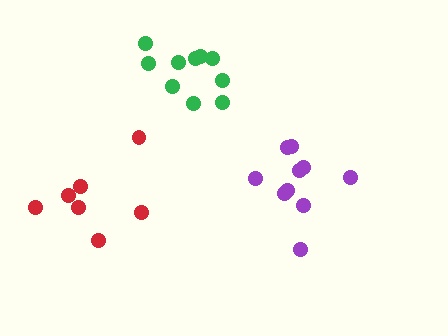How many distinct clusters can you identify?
There are 3 distinct clusters.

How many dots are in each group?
Group 1: 7 dots, Group 2: 10 dots, Group 3: 10 dots (27 total).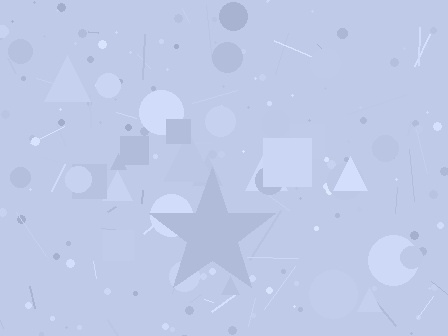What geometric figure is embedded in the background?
A star is embedded in the background.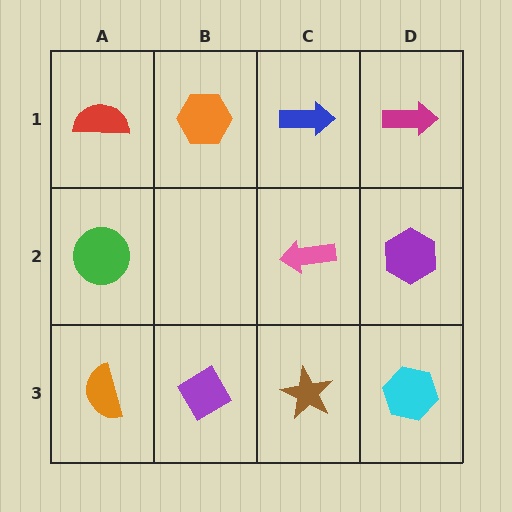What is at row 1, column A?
A red semicircle.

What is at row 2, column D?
A purple hexagon.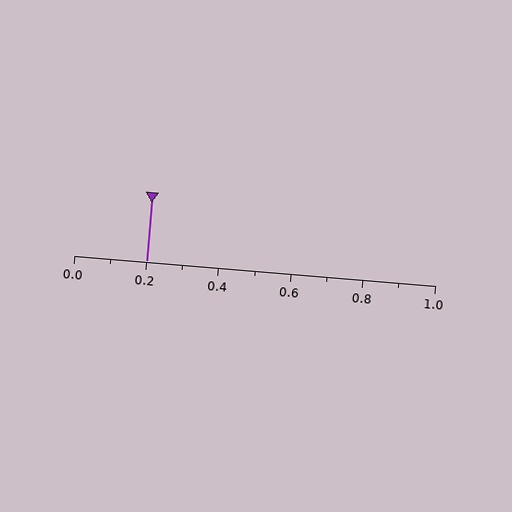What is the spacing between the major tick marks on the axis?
The major ticks are spaced 0.2 apart.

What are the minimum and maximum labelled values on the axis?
The axis runs from 0.0 to 1.0.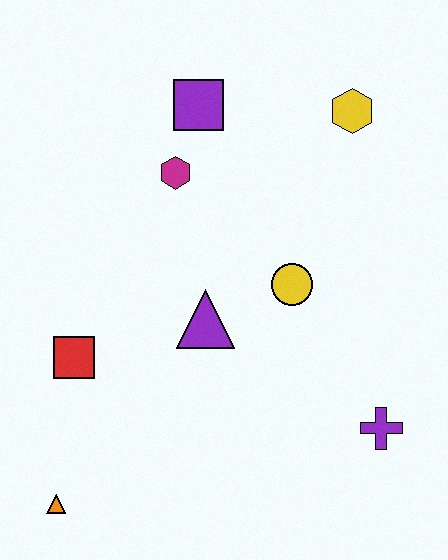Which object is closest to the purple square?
The magenta hexagon is closest to the purple square.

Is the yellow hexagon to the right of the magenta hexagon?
Yes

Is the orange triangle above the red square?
No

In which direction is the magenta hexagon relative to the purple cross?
The magenta hexagon is above the purple cross.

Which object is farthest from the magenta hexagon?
The orange triangle is farthest from the magenta hexagon.